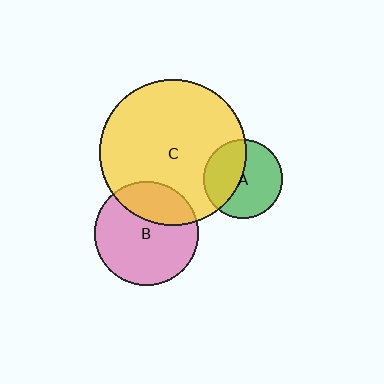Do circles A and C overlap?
Yes.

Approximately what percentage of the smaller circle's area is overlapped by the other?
Approximately 40%.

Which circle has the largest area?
Circle C (yellow).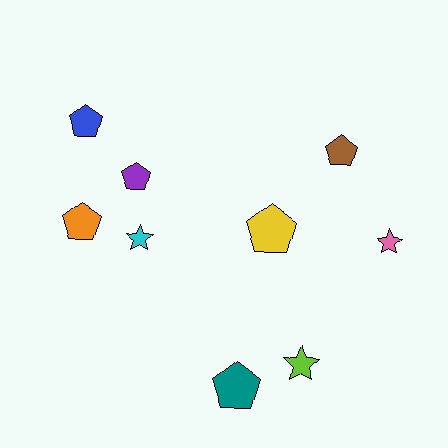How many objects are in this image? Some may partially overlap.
There are 9 objects.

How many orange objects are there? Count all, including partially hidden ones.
There is 1 orange object.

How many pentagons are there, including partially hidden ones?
There are 6 pentagons.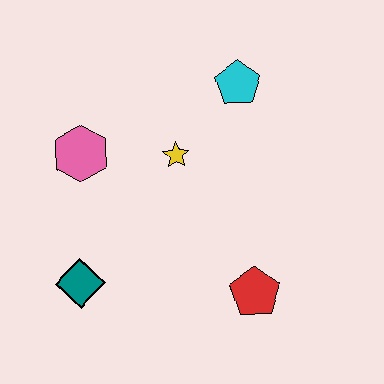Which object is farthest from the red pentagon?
The pink hexagon is farthest from the red pentagon.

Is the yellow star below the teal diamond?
No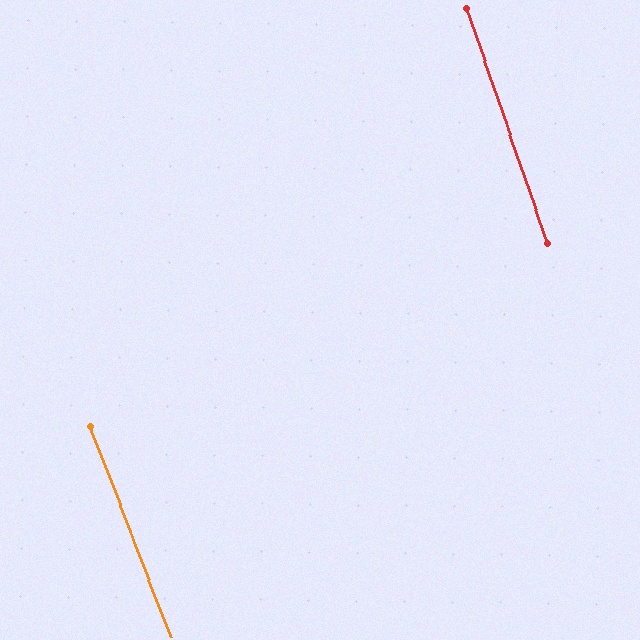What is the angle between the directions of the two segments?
Approximately 2 degrees.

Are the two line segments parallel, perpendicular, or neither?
Parallel — their directions differ by only 1.9°.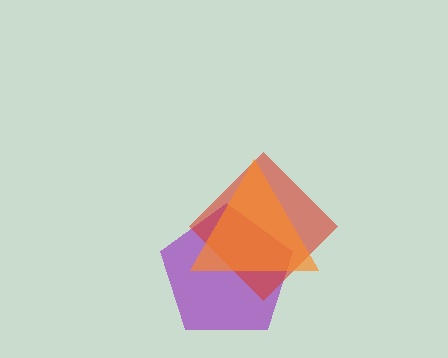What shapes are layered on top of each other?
The layered shapes are: a purple pentagon, a red diamond, an orange triangle.